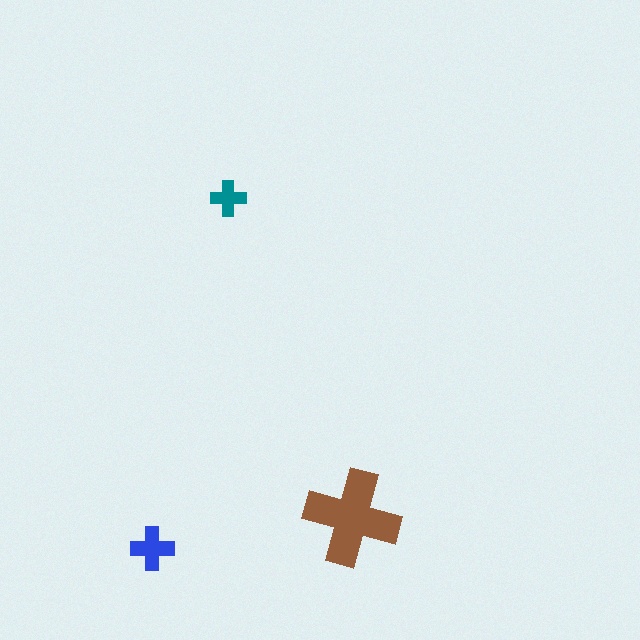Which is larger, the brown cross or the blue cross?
The brown one.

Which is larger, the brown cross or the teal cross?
The brown one.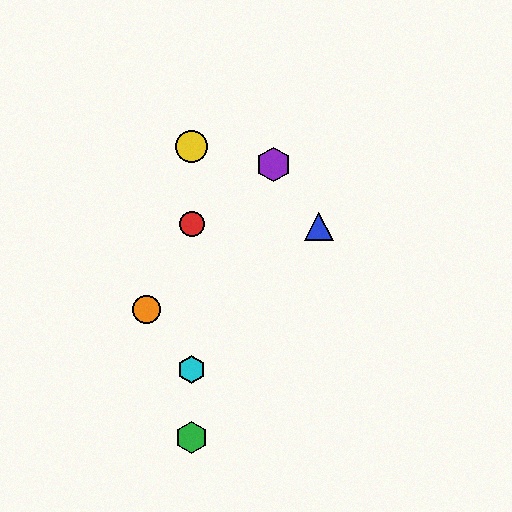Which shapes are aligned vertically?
The red circle, the green hexagon, the yellow circle, the cyan hexagon are aligned vertically.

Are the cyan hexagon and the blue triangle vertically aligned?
No, the cyan hexagon is at x≈192 and the blue triangle is at x≈319.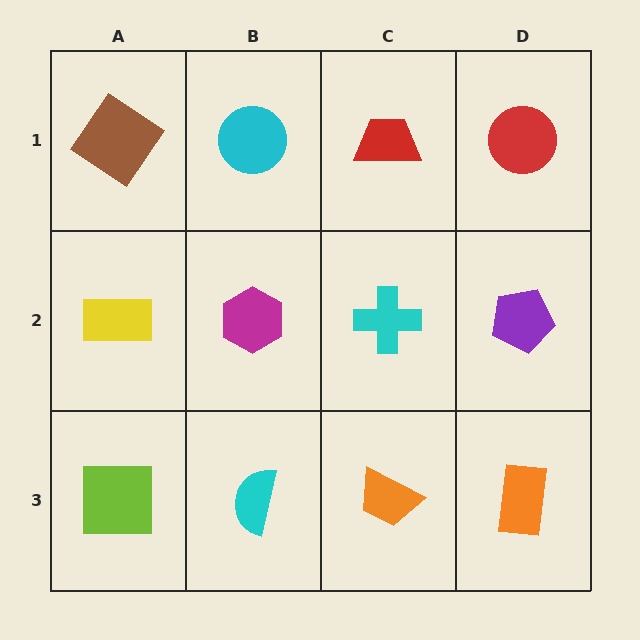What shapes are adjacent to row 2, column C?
A red trapezoid (row 1, column C), an orange trapezoid (row 3, column C), a magenta hexagon (row 2, column B), a purple pentagon (row 2, column D).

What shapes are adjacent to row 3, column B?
A magenta hexagon (row 2, column B), a lime square (row 3, column A), an orange trapezoid (row 3, column C).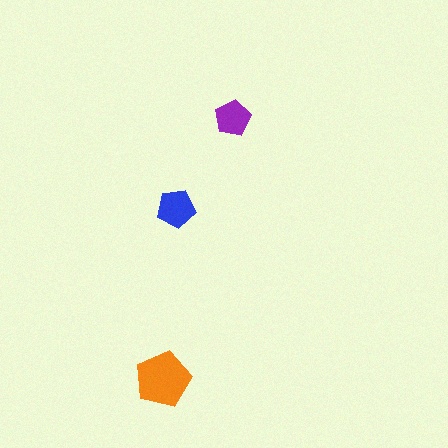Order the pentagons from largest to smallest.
the orange one, the blue one, the purple one.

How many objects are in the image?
There are 3 objects in the image.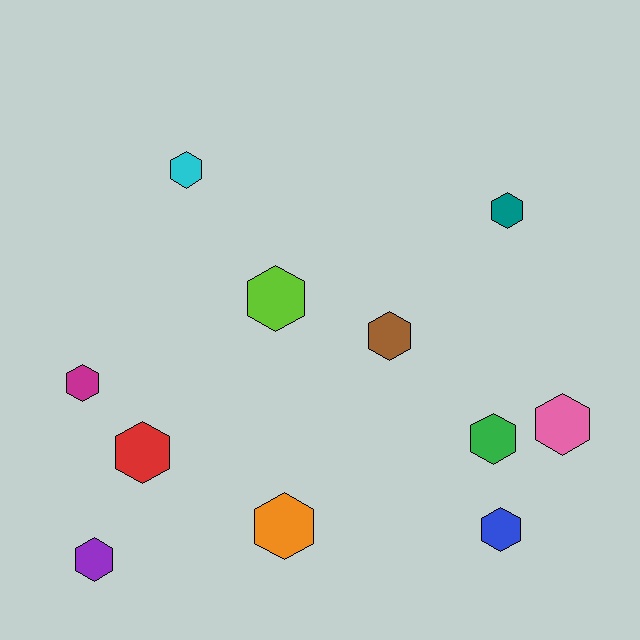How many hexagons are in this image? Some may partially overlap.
There are 11 hexagons.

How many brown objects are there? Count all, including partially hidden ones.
There is 1 brown object.